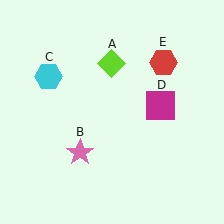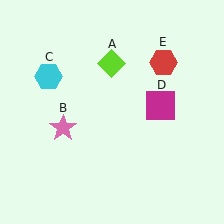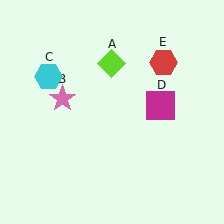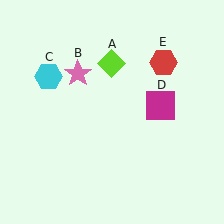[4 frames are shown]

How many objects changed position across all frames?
1 object changed position: pink star (object B).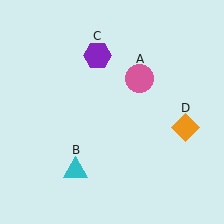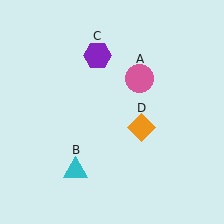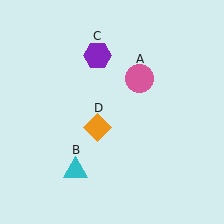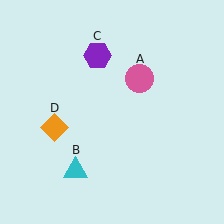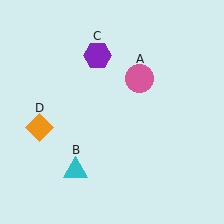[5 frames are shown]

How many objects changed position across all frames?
1 object changed position: orange diamond (object D).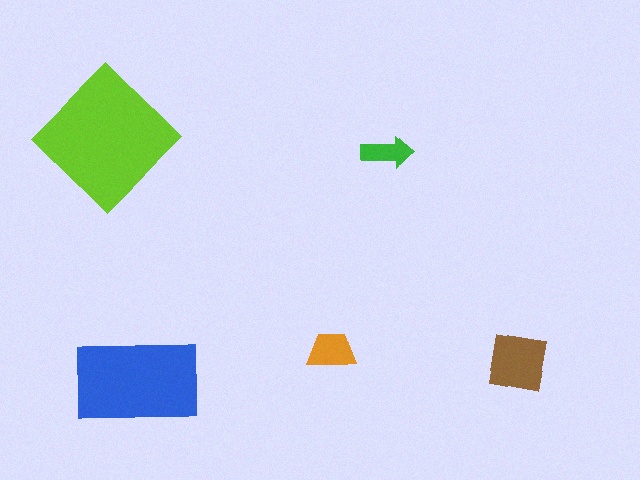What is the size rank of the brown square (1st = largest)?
3rd.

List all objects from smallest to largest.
The green arrow, the orange trapezoid, the brown square, the blue rectangle, the lime diamond.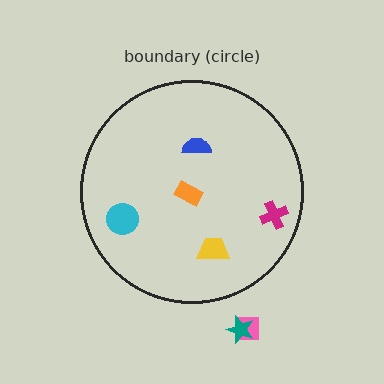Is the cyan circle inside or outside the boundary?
Inside.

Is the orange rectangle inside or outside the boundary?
Inside.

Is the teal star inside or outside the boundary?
Outside.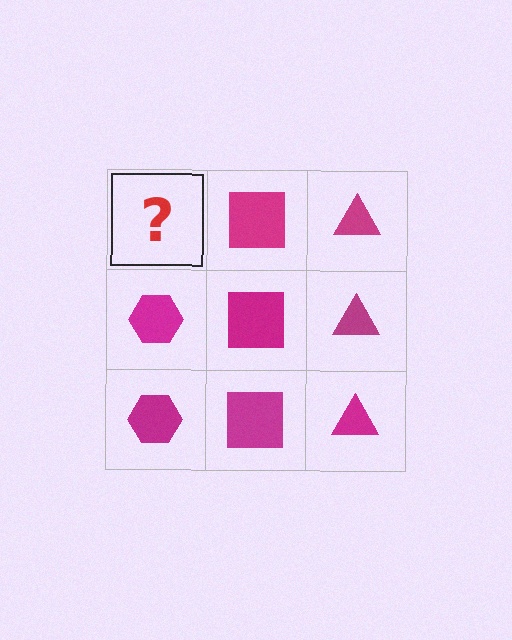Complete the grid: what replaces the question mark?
The question mark should be replaced with a magenta hexagon.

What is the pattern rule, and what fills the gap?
The rule is that each column has a consistent shape. The gap should be filled with a magenta hexagon.